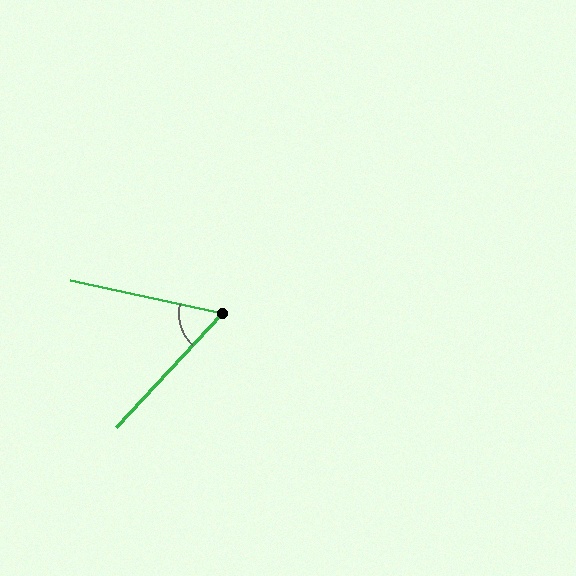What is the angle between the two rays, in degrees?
Approximately 59 degrees.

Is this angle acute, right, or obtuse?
It is acute.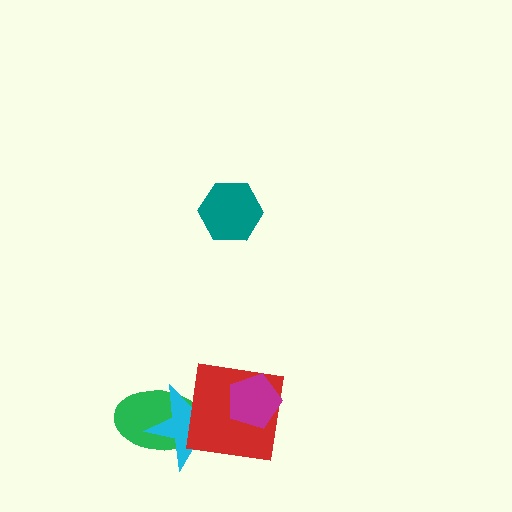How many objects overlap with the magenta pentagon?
1 object overlaps with the magenta pentagon.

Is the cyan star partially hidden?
Yes, it is partially covered by another shape.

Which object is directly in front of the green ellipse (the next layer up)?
The cyan star is directly in front of the green ellipse.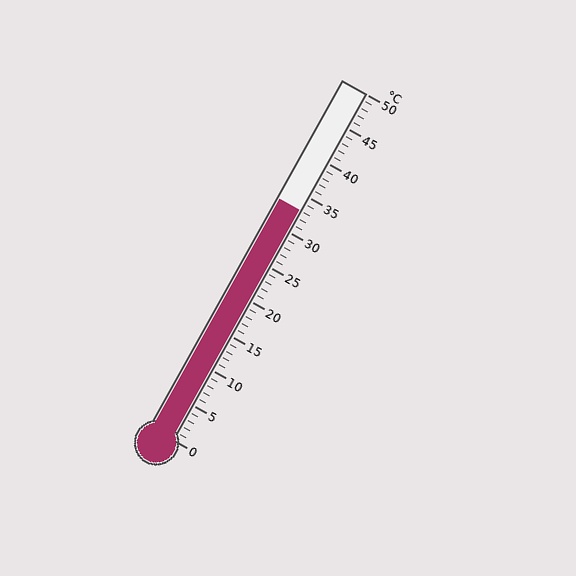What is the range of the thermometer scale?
The thermometer scale ranges from 0°C to 50°C.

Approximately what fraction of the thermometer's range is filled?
The thermometer is filled to approximately 65% of its range.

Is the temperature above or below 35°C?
The temperature is below 35°C.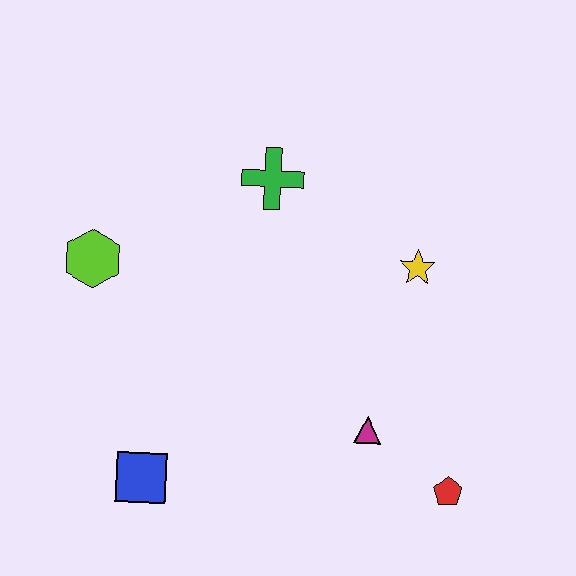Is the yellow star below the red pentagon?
No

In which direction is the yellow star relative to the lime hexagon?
The yellow star is to the right of the lime hexagon.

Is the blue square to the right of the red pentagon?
No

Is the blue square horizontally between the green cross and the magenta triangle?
No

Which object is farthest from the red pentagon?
The lime hexagon is farthest from the red pentagon.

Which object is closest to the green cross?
The yellow star is closest to the green cross.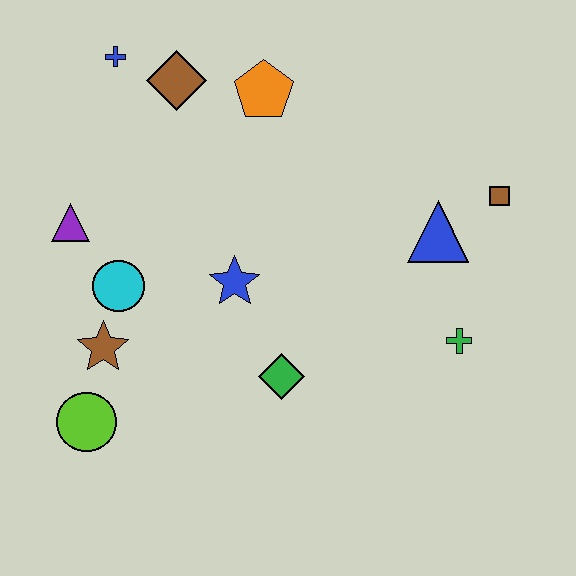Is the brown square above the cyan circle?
Yes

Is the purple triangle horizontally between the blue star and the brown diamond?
No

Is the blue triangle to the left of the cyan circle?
No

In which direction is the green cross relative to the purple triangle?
The green cross is to the right of the purple triangle.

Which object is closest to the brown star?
The cyan circle is closest to the brown star.